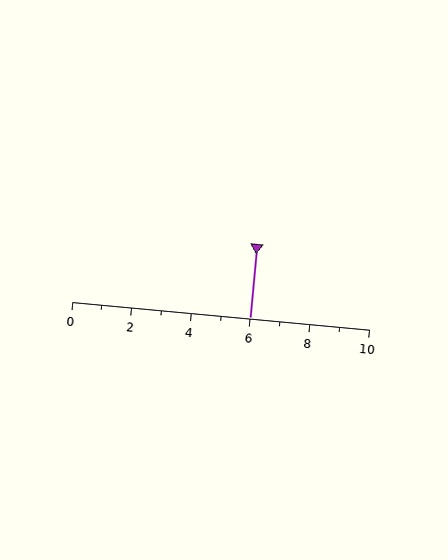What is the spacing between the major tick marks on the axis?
The major ticks are spaced 2 apart.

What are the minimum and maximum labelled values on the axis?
The axis runs from 0 to 10.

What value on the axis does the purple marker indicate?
The marker indicates approximately 6.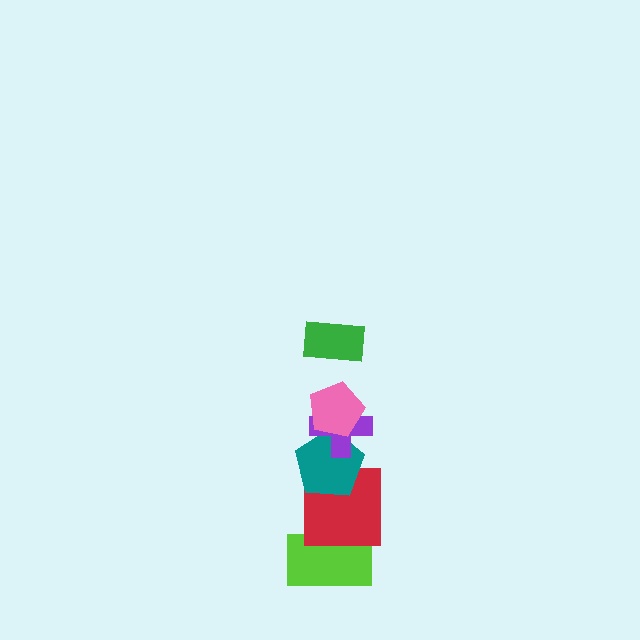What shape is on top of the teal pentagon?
The purple cross is on top of the teal pentagon.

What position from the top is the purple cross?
The purple cross is 3rd from the top.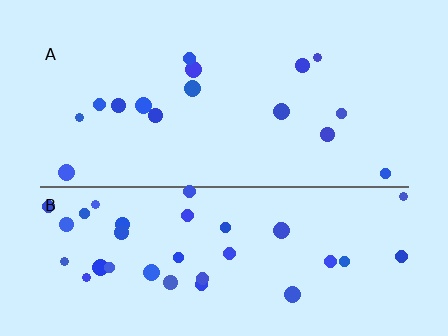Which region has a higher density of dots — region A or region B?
B (the bottom).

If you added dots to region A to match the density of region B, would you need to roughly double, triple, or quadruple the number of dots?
Approximately double.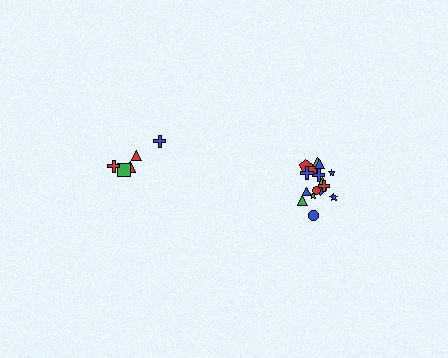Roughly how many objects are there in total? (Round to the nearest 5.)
Roughly 25 objects in total.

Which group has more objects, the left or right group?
The right group.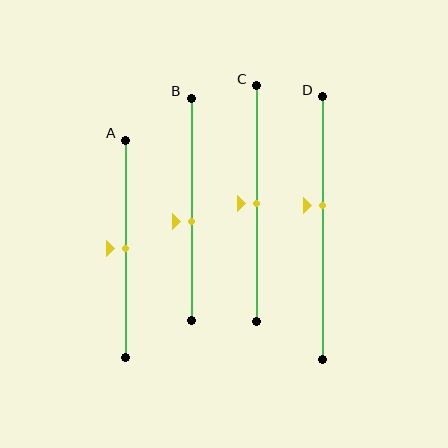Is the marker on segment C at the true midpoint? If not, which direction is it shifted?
Yes, the marker on segment C is at the true midpoint.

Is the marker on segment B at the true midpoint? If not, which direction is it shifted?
No, the marker on segment B is shifted downward by about 5% of the segment length.